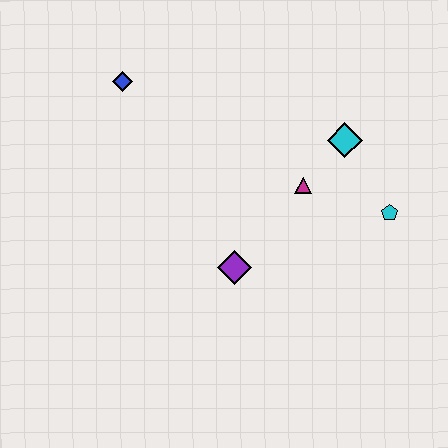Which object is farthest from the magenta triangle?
The blue diamond is farthest from the magenta triangle.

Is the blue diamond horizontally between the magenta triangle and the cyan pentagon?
No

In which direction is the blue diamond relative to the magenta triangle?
The blue diamond is to the left of the magenta triangle.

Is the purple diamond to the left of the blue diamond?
No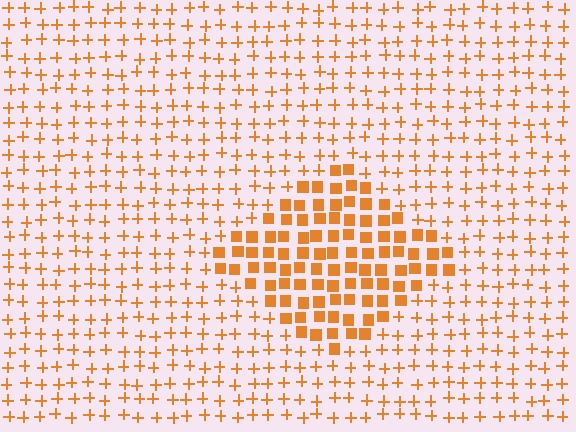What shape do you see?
I see a diamond.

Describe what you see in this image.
The image is filled with small orange elements arranged in a uniform grid. A diamond-shaped region contains squares, while the surrounding area contains plus signs. The boundary is defined purely by the change in element shape.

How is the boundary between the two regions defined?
The boundary is defined by a change in element shape: squares inside vs. plus signs outside. All elements share the same color and spacing.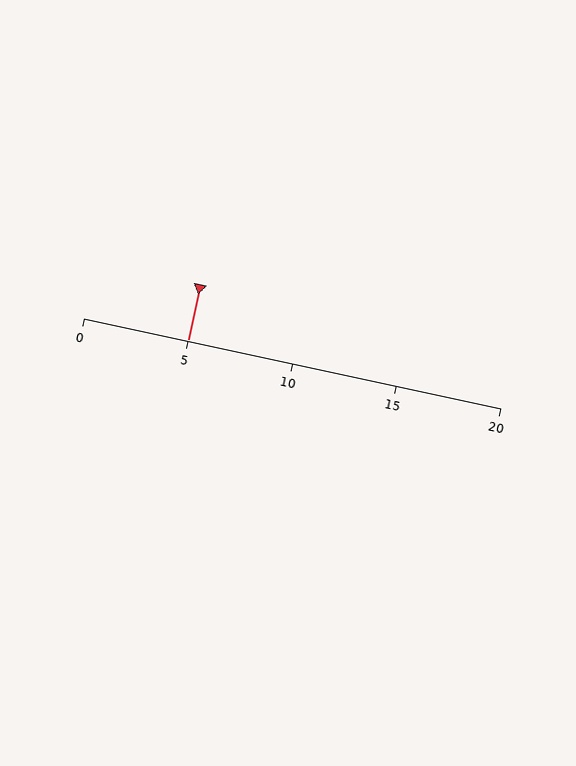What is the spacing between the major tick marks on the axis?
The major ticks are spaced 5 apart.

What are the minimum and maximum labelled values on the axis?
The axis runs from 0 to 20.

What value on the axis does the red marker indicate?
The marker indicates approximately 5.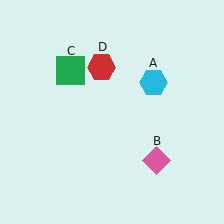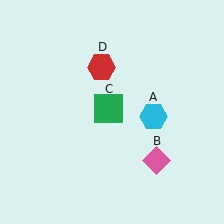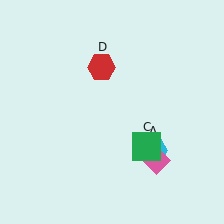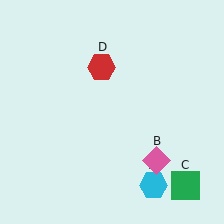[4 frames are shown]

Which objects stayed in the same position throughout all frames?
Pink diamond (object B) and red hexagon (object D) remained stationary.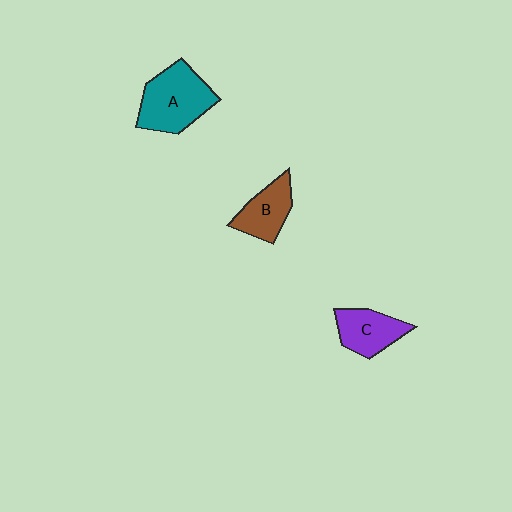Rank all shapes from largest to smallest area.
From largest to smallest: A (teal), C (purple), B (brown).